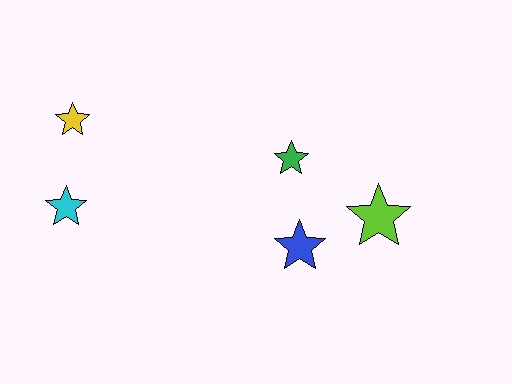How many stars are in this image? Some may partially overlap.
There are 5 stars.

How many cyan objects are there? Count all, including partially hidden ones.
There is 1 cyan object.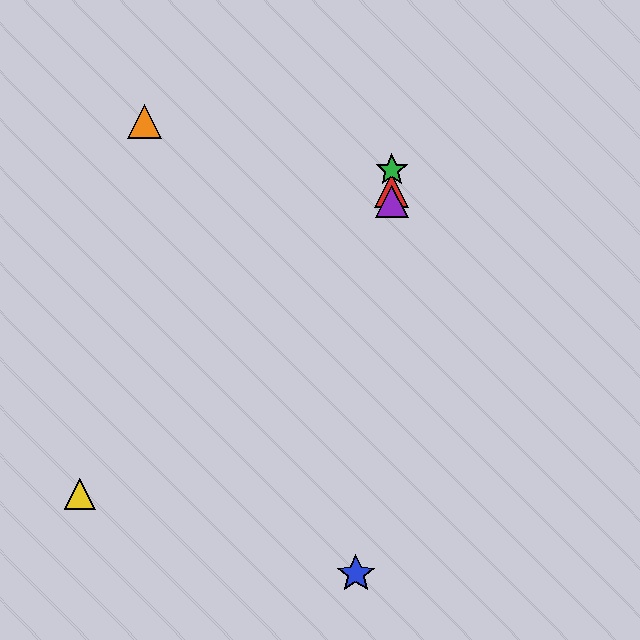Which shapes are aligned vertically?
The red triangle, the green star, the purple triangle are aligned vertically.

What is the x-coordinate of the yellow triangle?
The yellow triangle is at x≈80.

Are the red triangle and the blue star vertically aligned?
No, the red triangle is at x≈392 and the blue star is at x≈356.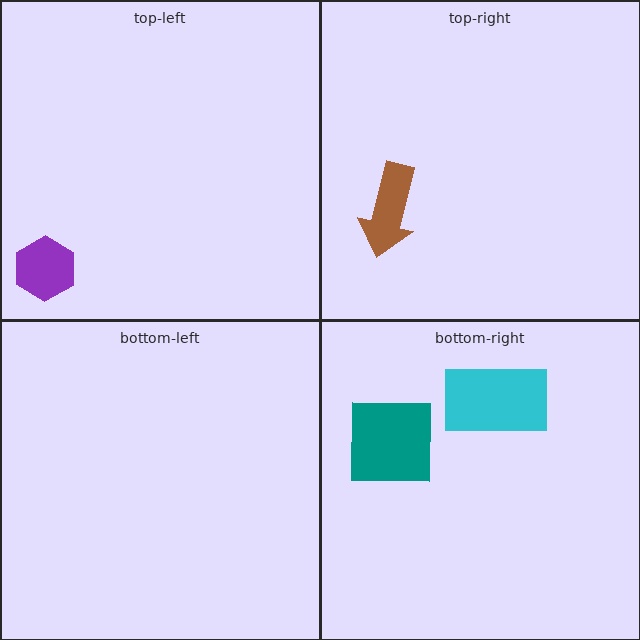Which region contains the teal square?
The bottom-right region.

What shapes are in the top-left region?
The purple hexagon.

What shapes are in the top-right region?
The brown arrow.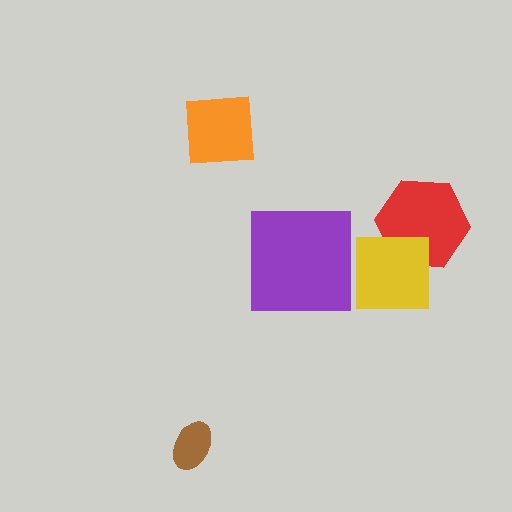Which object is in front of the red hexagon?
The yellow square is in front of the red hexagon.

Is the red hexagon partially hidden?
Yes, it is partially covered by another shape.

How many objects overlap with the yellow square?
1 object overlaps with the yellow square.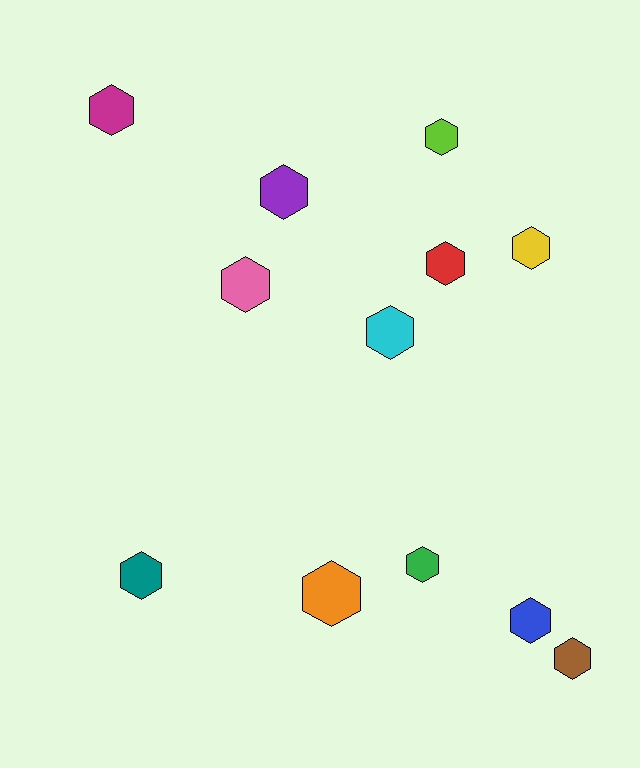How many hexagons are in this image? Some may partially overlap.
There are 12 hexagons.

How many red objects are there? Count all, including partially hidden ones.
There is 1 red object.